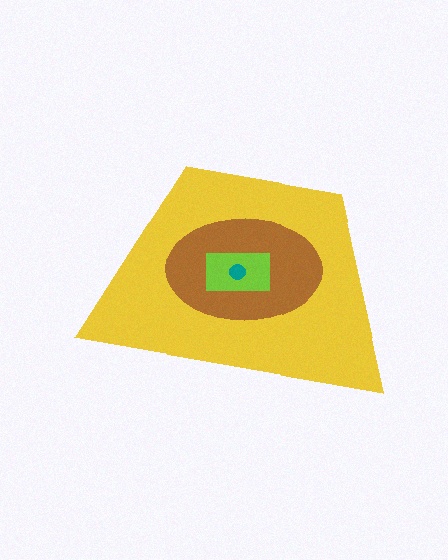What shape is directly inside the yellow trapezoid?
The brown ellipse.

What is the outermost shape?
The yellow trapezoid.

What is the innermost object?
The teal circle.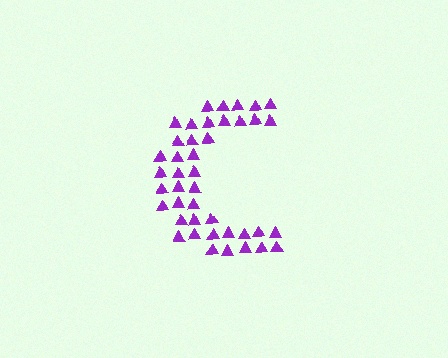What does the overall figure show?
The overall figure shows the letter C.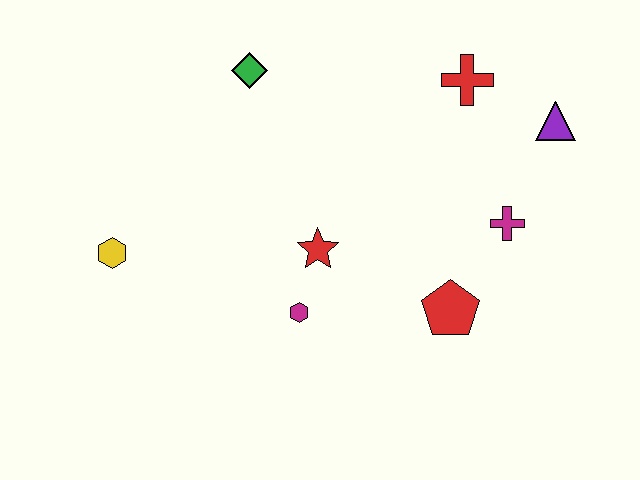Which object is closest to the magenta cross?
The red pentagon is closest to the magenta cross.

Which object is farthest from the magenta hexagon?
The purple triangle is farthest from the magenta hexagon.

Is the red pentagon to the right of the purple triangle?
No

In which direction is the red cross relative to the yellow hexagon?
The red cross is to the right of the yellow hexagon.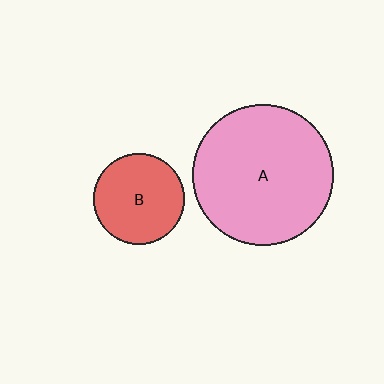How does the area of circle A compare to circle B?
Approximately 2.4 times.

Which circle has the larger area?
Circle A (pink).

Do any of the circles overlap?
No, none of the circles overlap.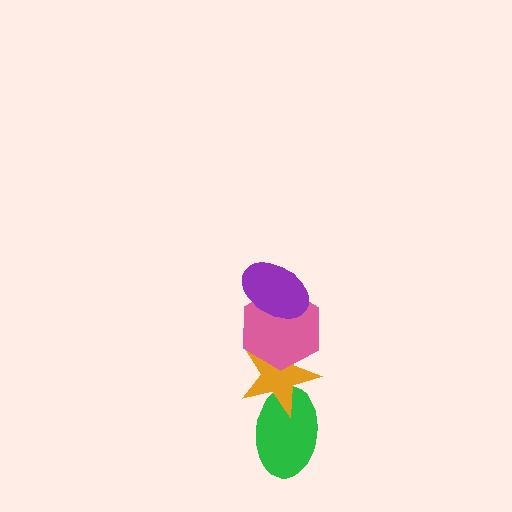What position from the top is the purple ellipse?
The purple ellipse is 1st from the top.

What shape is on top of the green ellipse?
The orange star is on top of the green ellipse.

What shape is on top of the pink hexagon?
The purple ellipse is on top of the pink hexagon.